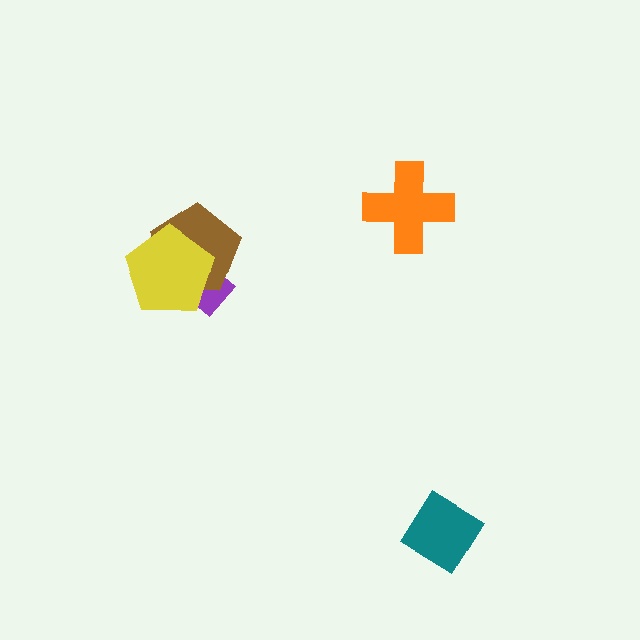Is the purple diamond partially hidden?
Yes, it is partially covered by another shape.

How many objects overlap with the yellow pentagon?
2 objects overlap with the yellow pentagon.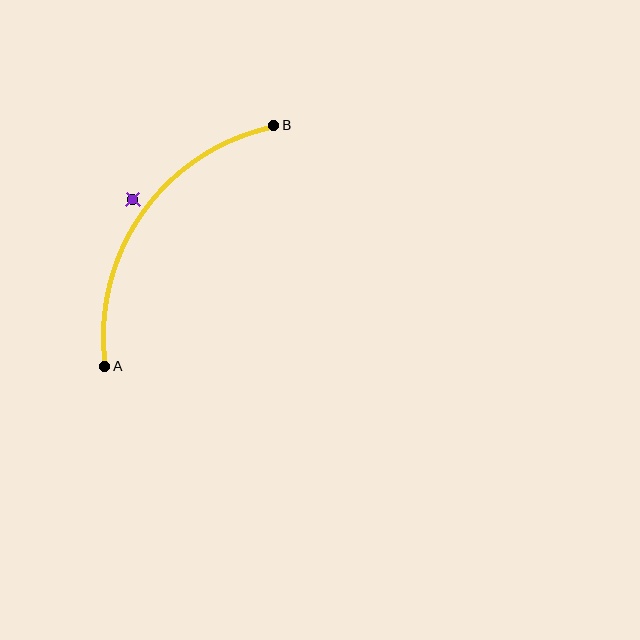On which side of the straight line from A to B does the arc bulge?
The arc bulges above and to the left of the straight line connecting A and B.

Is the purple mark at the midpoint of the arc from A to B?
No — the purple mark does not lie on the arc at all. It sits slightly outside the curve.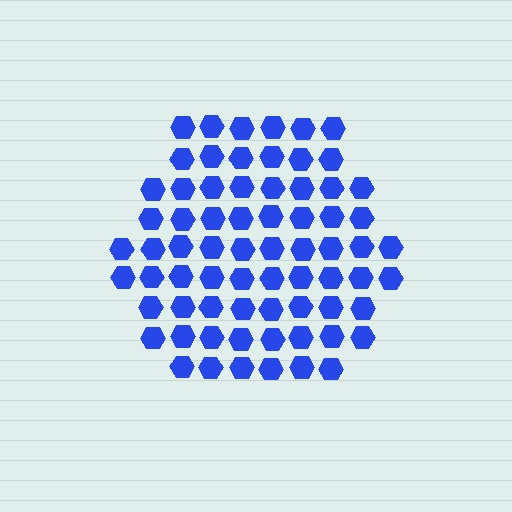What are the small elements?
The small elements are hexagons.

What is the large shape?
The large shape is a hexagon.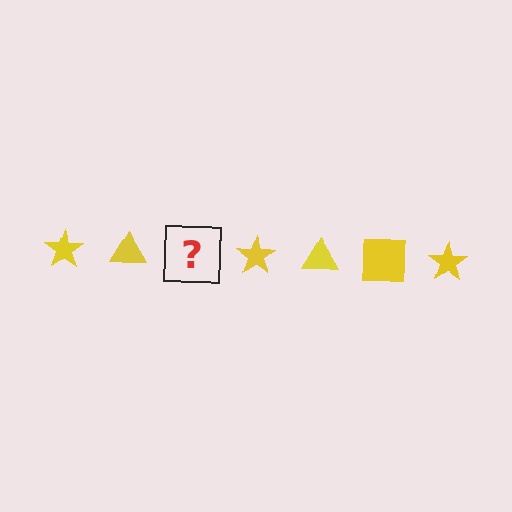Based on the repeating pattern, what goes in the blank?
The blank should be a yellow square.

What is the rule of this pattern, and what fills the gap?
The rule is that the pattern cycles through star, triangle, square shapes in yellow. The gap should be filled with a yellow square.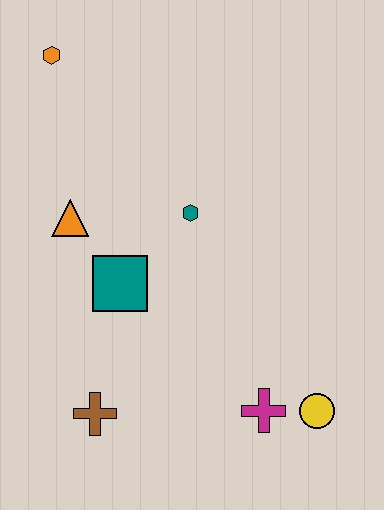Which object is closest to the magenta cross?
The yellow circle is closest to the magenta cross.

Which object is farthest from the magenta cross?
The orange hexagon is farthest from the magenta cross.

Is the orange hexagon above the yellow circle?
Yes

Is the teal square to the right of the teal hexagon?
No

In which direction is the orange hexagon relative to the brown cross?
The orange hexagon is above the brown cross.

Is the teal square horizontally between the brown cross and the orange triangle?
No